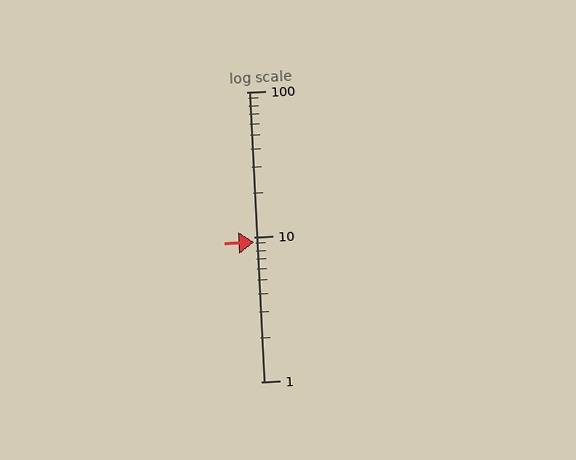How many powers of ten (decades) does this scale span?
The scale spans 2 decades, from 1 to 100.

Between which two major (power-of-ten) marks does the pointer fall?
The pointer is between 1 and 10.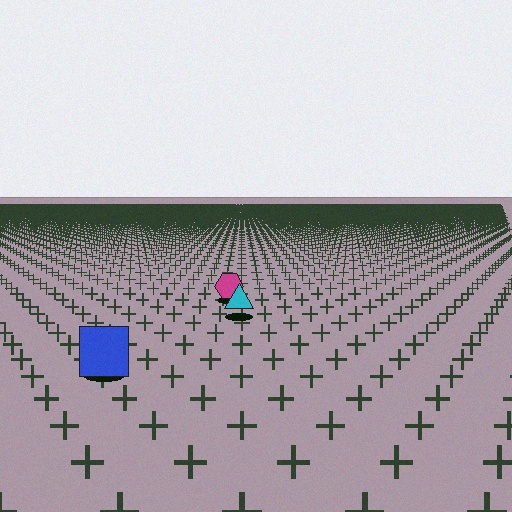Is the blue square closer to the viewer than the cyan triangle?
Yes. The blue square is closer — you can tell from the texture gradient: the ground texture is coarser near it.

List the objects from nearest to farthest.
From nearest to farthest: the blue square, the cyan triangle, the magenta hexagon.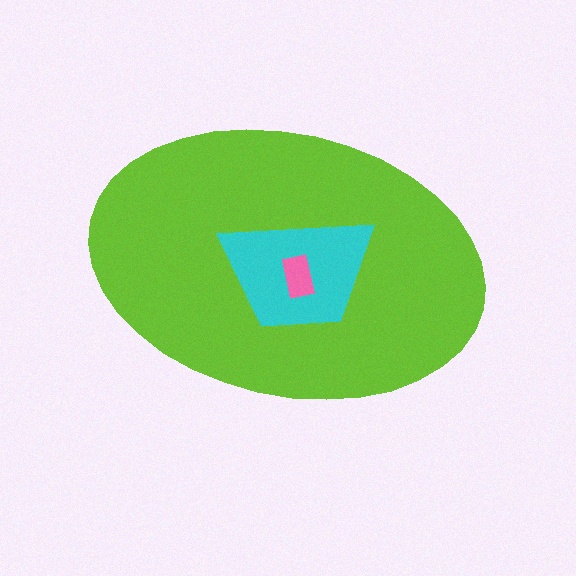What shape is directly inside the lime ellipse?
The cyan trapezoid.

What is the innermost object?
The pink rectangle.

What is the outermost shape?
The lime ellipse.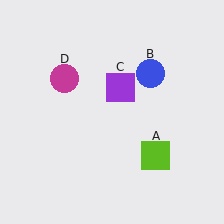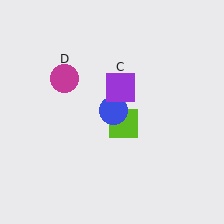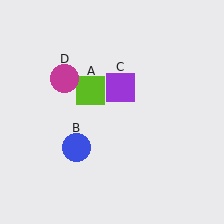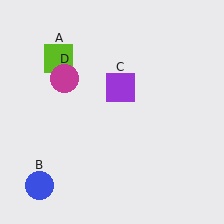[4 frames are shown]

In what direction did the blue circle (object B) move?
The blue circle (object B) moved down and to the left.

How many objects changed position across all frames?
2 objects changed position: lime square (object A), blue circle (object B).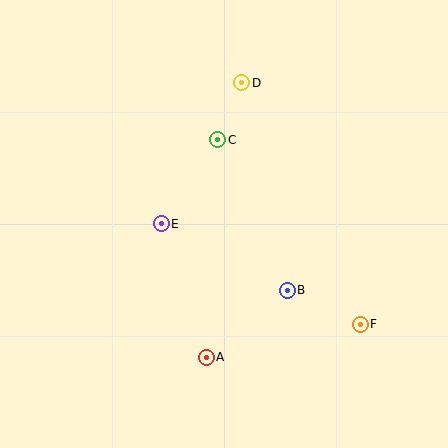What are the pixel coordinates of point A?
Point A is at (206, 357).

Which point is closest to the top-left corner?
Point D is closest to the top-left corner.